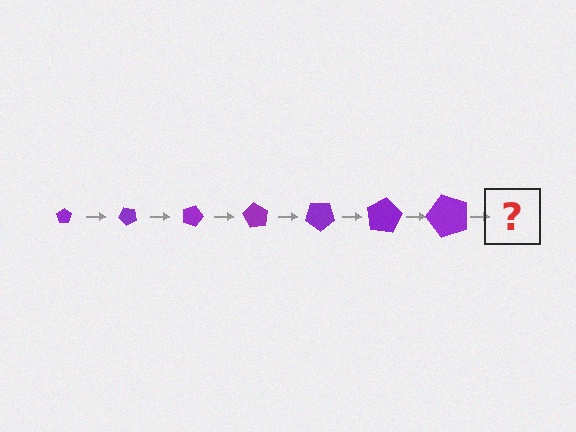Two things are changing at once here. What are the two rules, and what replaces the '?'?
The two rules are that the pentagon grows larger each step and it rotates 45 degrees each step. The '?' should be a pentagon, larger than the previous one and rotated 315 degrees from the start.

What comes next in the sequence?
The next element should be a pentagon, larger than the previous one and rotated 315 degrees from the start.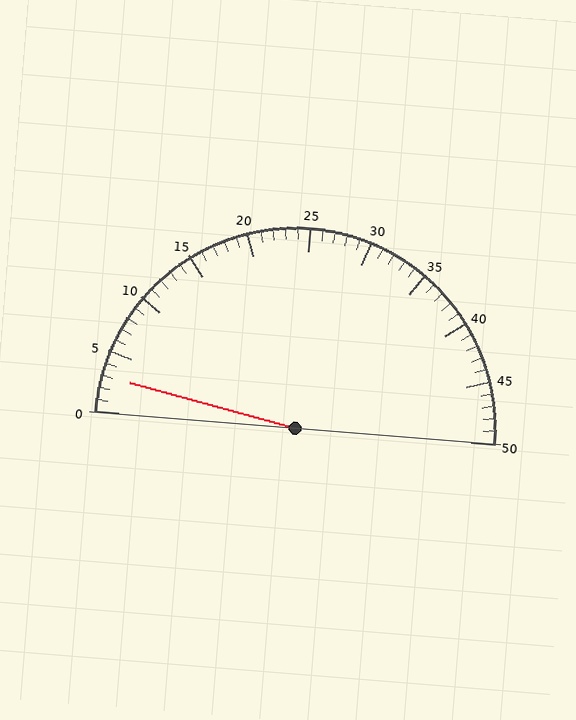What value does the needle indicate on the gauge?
The needle indicates approximately 3.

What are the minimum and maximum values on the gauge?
The gauge ranges from 0 to 50.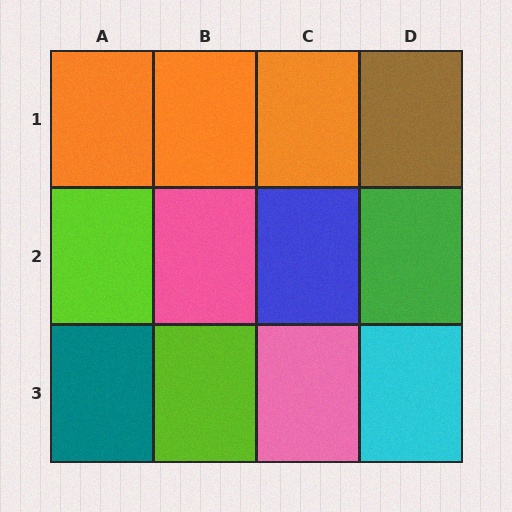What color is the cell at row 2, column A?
Lime.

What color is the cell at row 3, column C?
Pink.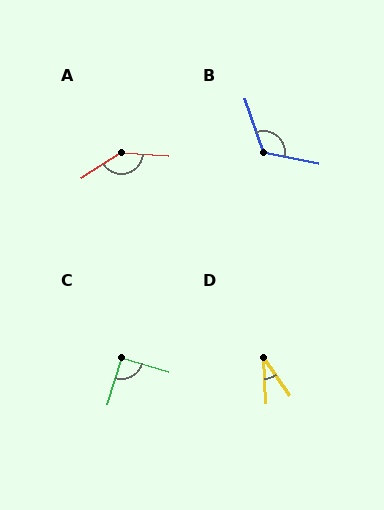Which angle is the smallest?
D, at approximately 32 degrees.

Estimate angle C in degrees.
Approximately 90 degrees.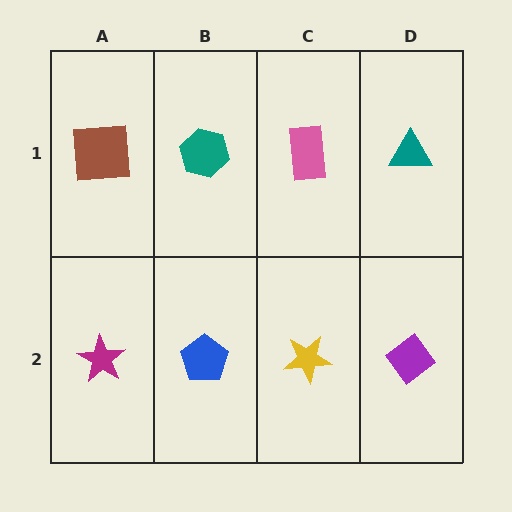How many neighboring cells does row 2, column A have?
2.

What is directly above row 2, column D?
A teal triangle.